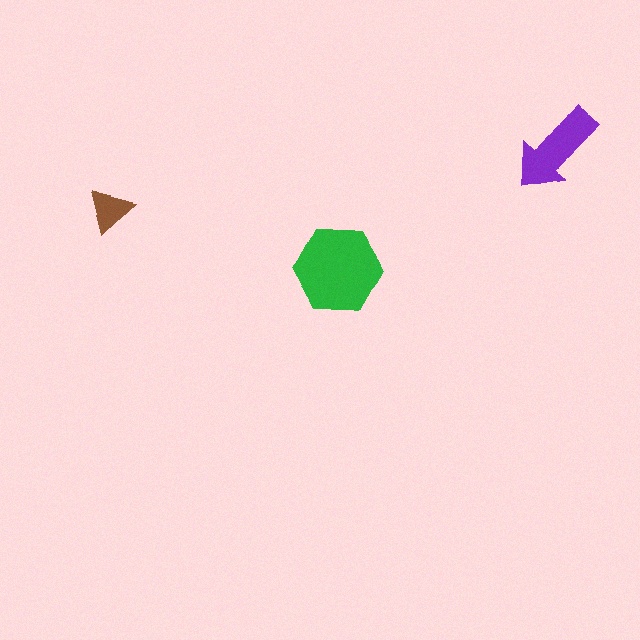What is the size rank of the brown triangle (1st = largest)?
3rd.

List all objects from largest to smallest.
The green hexagon, the purple arrow, the brown triangle.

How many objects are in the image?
There are 3 objects in the image.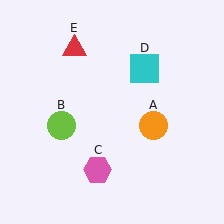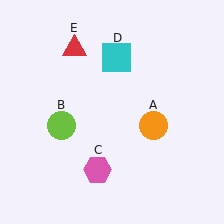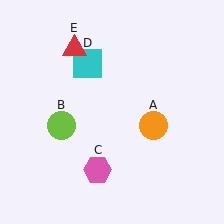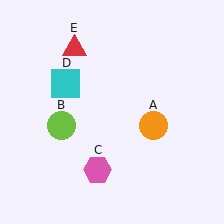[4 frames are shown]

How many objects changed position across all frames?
1 object changed position: cyan square (object D).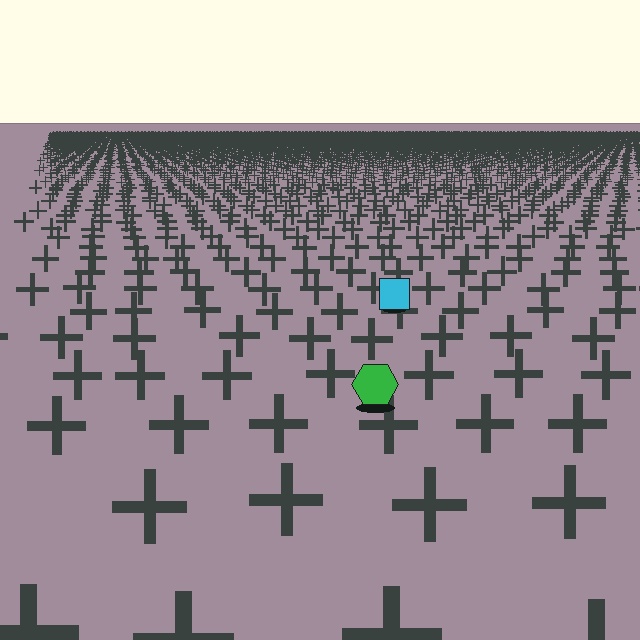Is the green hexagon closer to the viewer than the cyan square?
Yes. The green hexagon is closer — you can tell from the texture gradient: the ground texture is coarser near it.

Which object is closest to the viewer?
The green hexagon is closest. The texture marks near it are larger and more spread out.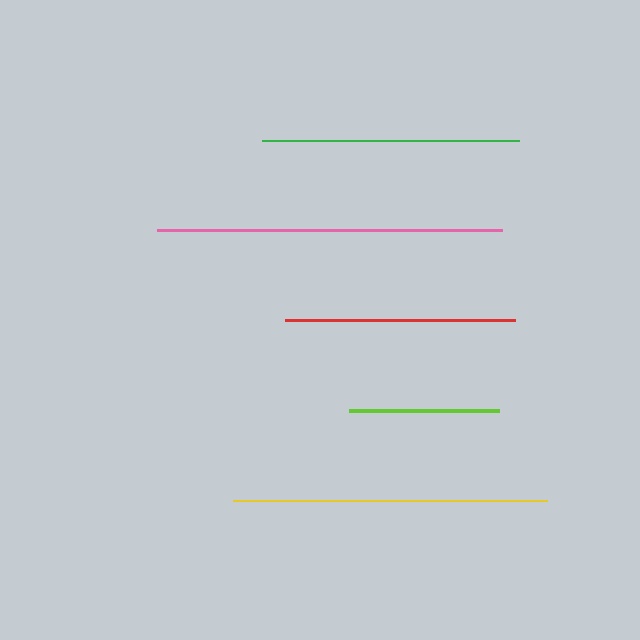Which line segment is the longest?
The pink line is the longest at approximately 345 pixels.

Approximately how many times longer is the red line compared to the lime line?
The red line is approximately 1.5 times the length of the lime line.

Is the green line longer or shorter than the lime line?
The green line is longer than the lime line.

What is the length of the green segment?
The green segment is approximately 258 pixels long.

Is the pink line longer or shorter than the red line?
The pink line is longer than the red line.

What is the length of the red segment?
The red segment is approximately 229 pixels long.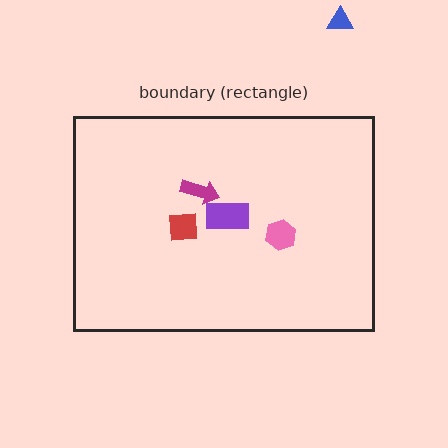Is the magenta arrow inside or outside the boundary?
Inside.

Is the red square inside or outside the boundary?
Inside.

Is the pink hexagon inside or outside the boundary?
Inside.